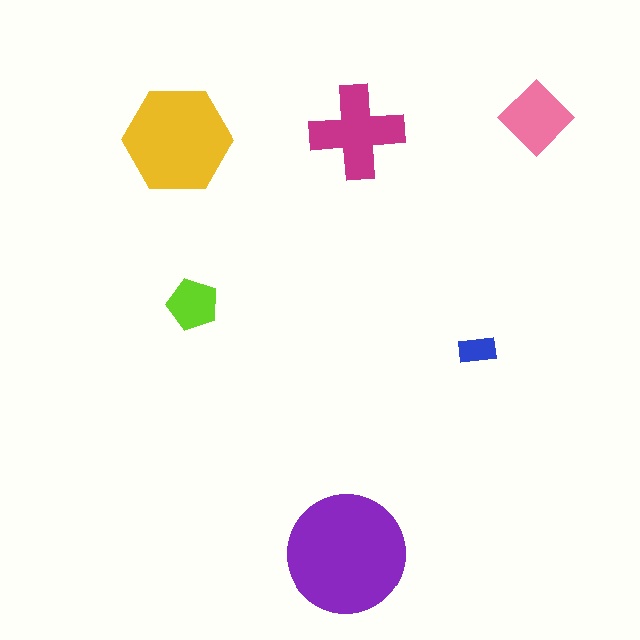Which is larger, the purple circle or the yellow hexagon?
The purple circle.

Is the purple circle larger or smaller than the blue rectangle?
Larger.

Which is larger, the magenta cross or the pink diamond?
The magenta cross.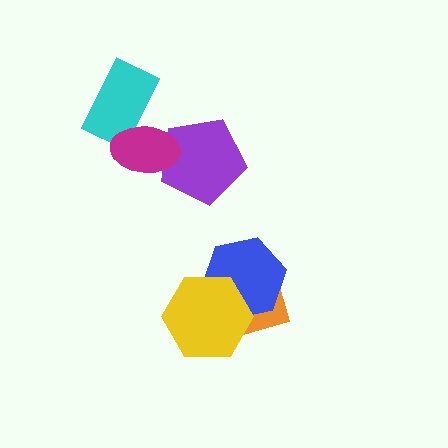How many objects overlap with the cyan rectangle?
1 object overlaps with the cyan rectangle.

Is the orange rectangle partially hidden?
Yes, it is partially covered by another shape.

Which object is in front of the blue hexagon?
The yellow hexagon is in front of the blue hexagon.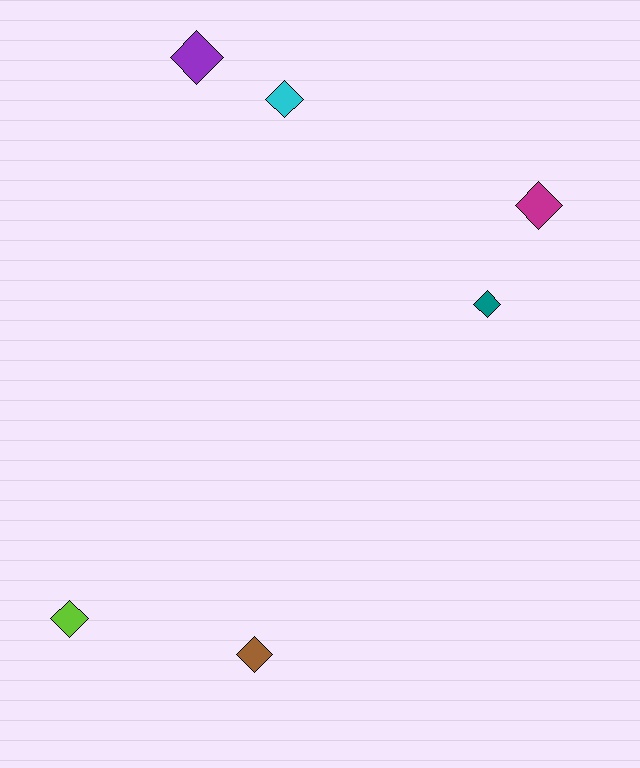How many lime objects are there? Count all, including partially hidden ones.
There is 1 lime object.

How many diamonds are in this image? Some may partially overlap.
There are 6 diamonds.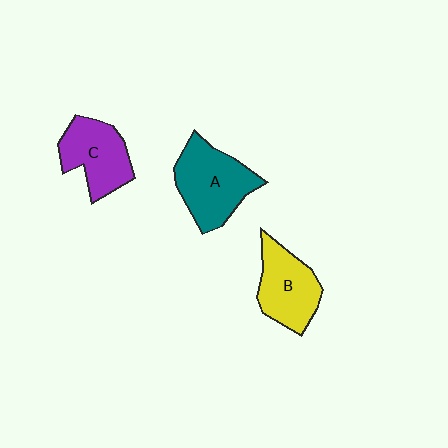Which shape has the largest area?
Shape A (teal).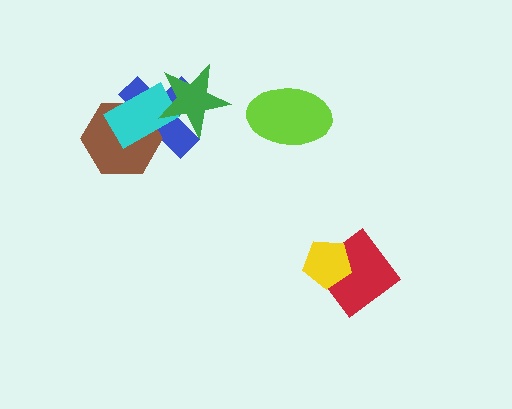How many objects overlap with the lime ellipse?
0 objects overlap with the lime ellipse.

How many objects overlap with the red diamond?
1 object overlaps with the red diamond.